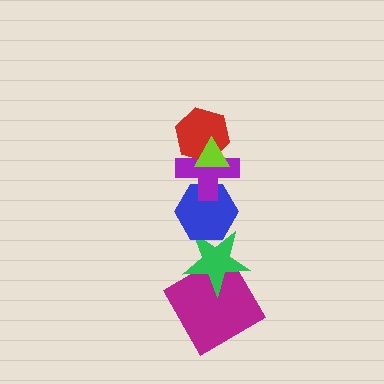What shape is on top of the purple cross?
The red hexagon is on top of the purple cross.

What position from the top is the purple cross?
The purple cross is 3rd from the top.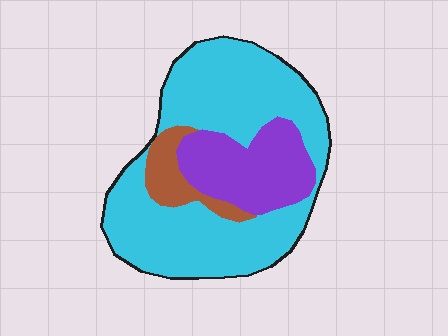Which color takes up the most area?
Cyan, at roughly 70%.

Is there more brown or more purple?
Purple.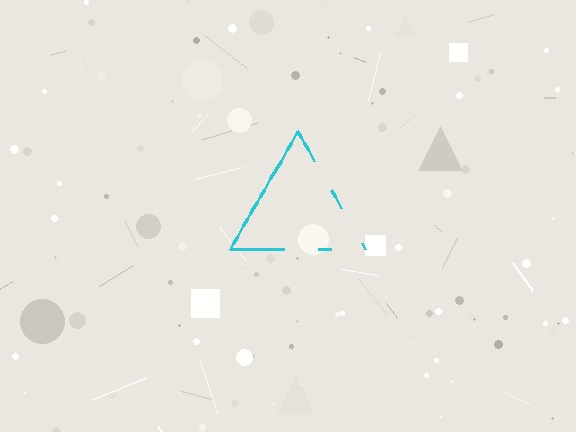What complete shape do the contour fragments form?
The contour fragments form a triangle.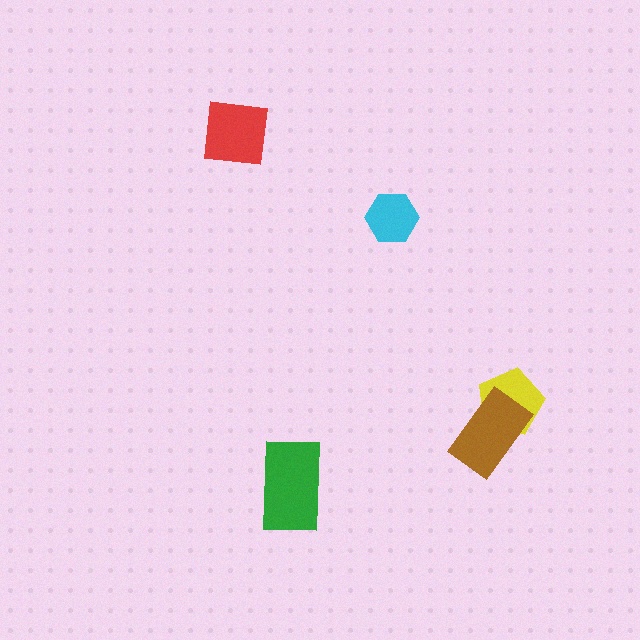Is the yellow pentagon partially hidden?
Yes, it is partially covered by another shape.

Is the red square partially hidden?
No, no other shape covers it.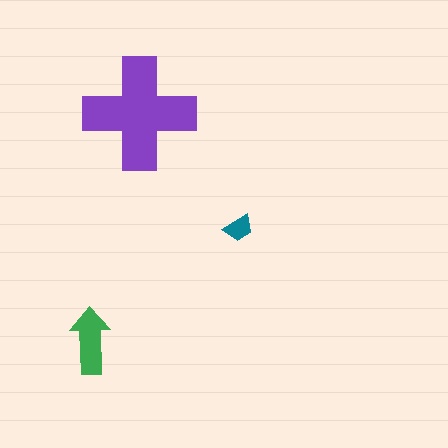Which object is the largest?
The purple cross.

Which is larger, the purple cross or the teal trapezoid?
The purple cross.